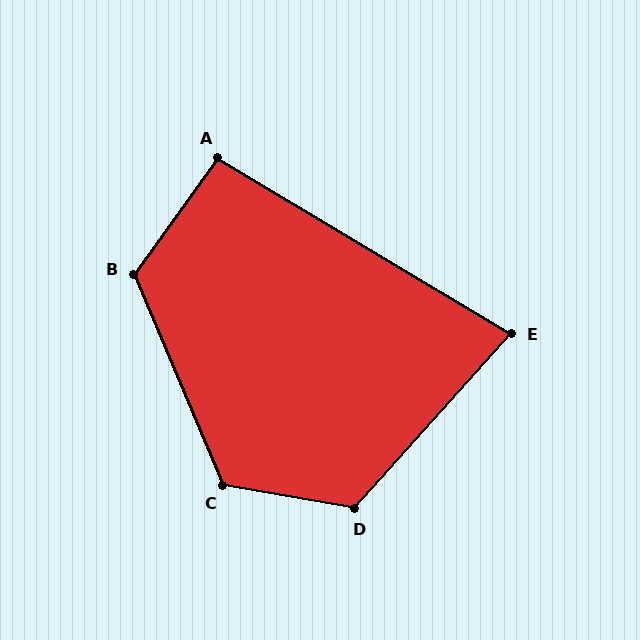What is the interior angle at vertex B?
Approximately 121 degrees (obtuse).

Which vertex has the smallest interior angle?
E, at approximately 79 degrees.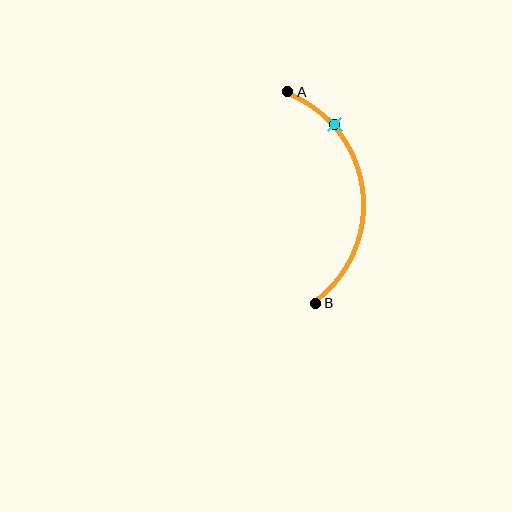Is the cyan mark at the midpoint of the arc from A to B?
No. The cyan mark lies on the arc but is closer to endpoint A. The arc midpoint would be at the point on the curve equidistant along the arc from both A and B.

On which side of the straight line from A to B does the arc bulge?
The arc bulges to the right of the straight line connecting A and B.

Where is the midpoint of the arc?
The arc midpoint is the point on the curve farthest from the straight line joining A and B. It sits to the right of that line.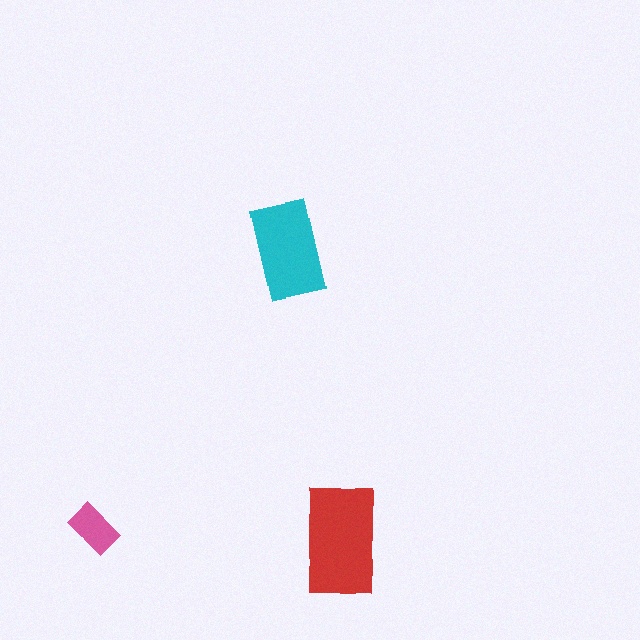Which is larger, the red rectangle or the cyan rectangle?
The red one.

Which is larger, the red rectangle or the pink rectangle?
The red one.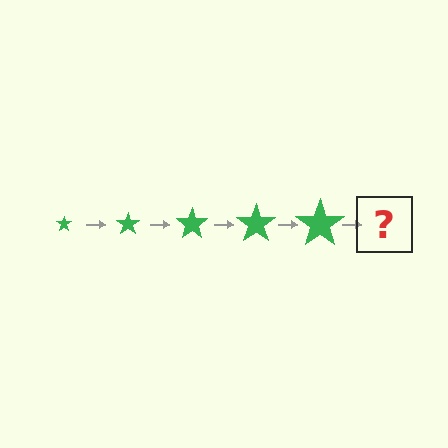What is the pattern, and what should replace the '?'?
The pattern is that the star gets progressively larger each step. The '?' should be a green star, larger than the previous one.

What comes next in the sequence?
The next element should be a green star, larger than the previous one.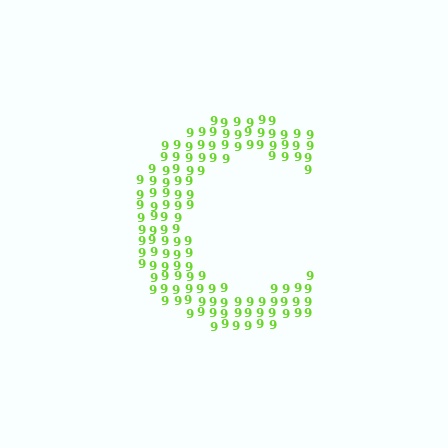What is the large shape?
The large shape is the letter C.